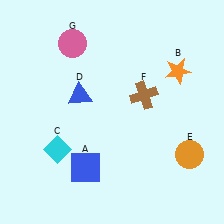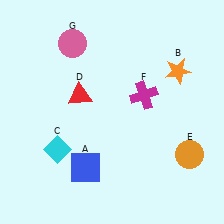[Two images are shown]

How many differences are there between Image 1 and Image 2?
There are 2 differences between the two images.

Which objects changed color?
D changed from blue to red. F changed from brown to magenta.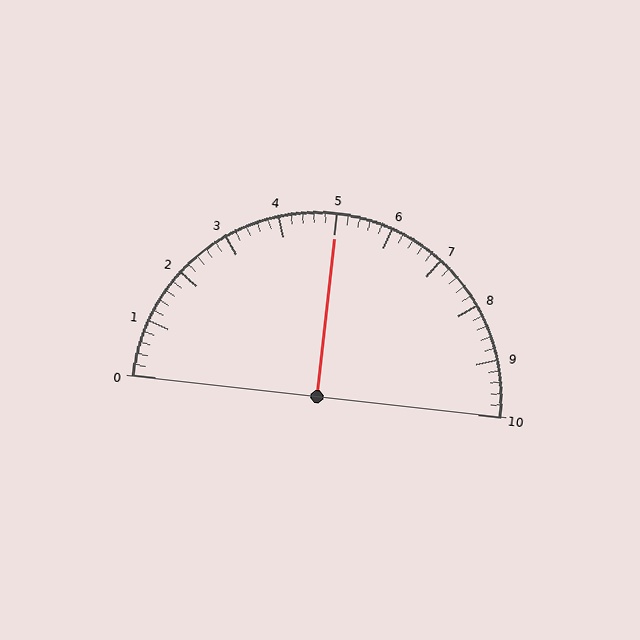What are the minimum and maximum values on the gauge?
The gauge ranges from 0 to 10.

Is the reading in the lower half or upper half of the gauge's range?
The reading is in the upper half of the range (0 to 10).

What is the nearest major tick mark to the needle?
The nearest major tick mark is 5.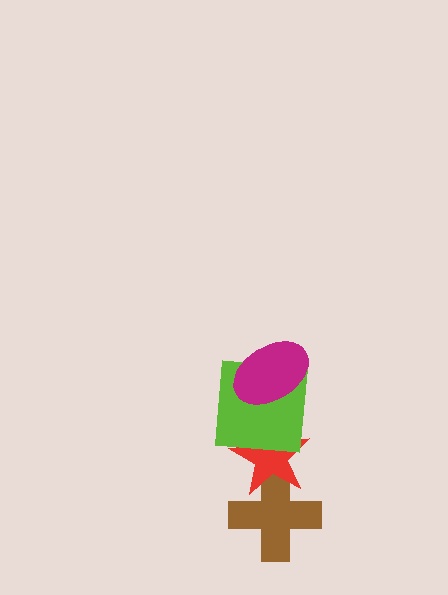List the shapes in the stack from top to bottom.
From top to bottom: the magenta ellipse, the lime square, the red star, the brown cross.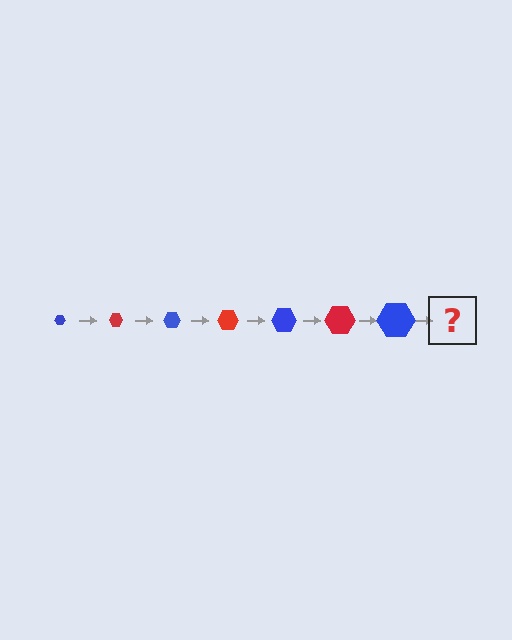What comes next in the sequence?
The next element should be a red hexagon, larger than the previous one.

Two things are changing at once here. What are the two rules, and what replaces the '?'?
The two rules are that the hexagon grows larger each step and the color cycles through blue and red. The '?' should be a red hexagon, larger than the previous one.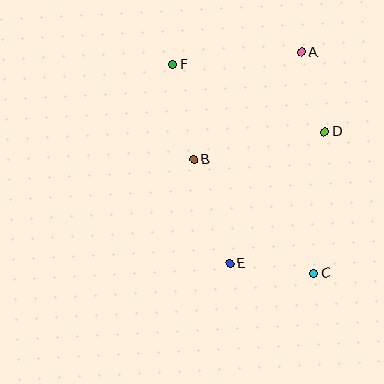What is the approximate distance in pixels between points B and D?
The distance between B and D is approximately 134 pixels.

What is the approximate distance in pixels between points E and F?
The distance between E and F is approximately 207 pixels.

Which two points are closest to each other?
Points A and D are closest to each other.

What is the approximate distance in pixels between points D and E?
The distance between D and E is approximately 163 pixels.